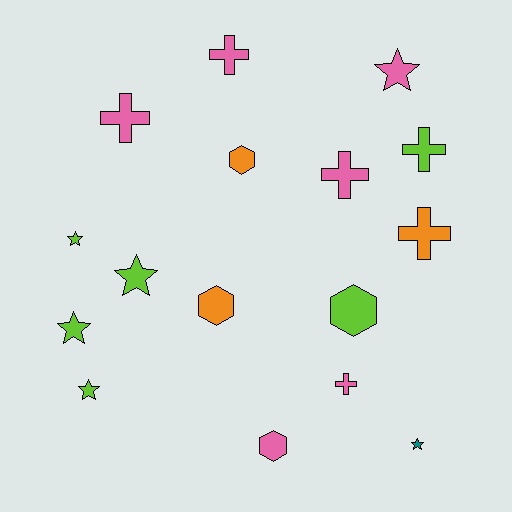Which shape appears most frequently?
Star, with 6 objects.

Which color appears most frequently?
Lime, with 6 objects.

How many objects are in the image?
There are 16 objects.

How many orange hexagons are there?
There are 2 orange hexagons.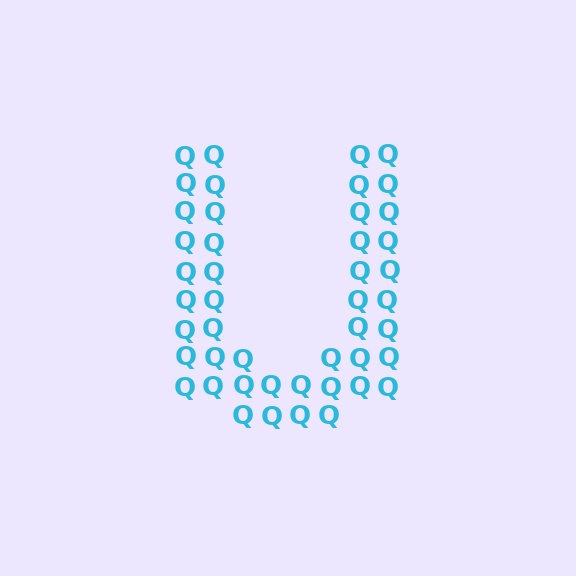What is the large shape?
The large shape is the letter U.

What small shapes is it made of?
It is made of small letter Q's.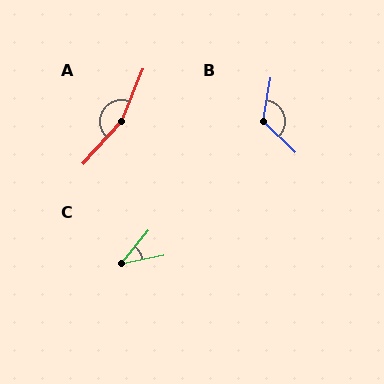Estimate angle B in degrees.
Approximately 124 degrees.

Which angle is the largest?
A, at approximately 159 degrees.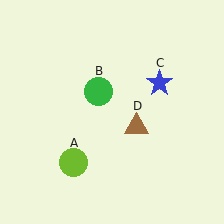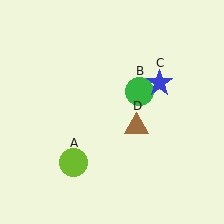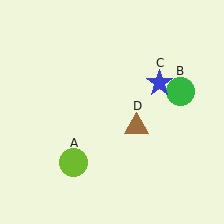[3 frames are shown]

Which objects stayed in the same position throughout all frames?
Lime circle (object A) and blue star (object C) and brown triangle (object D) remained stationary.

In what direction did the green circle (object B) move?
The green circle (object B) moved right.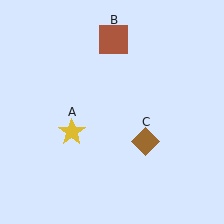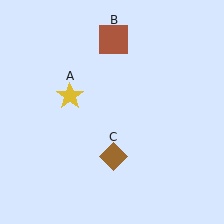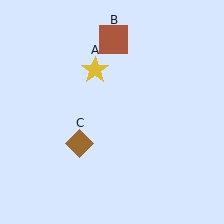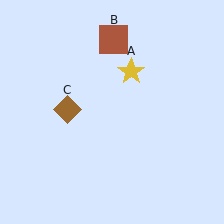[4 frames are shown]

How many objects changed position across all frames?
2 objects changed position: yellow star (object A), brown diamond (object C).